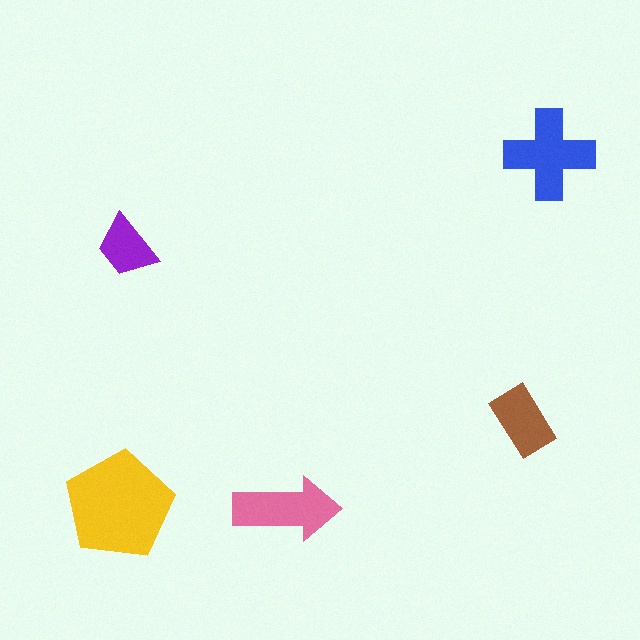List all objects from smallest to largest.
The purple trapezoid, the brown rectangle, the pink arrow, the blue cross, the yellow pentagon.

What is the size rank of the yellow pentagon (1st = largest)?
1st.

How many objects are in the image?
There are 5 objects in the image.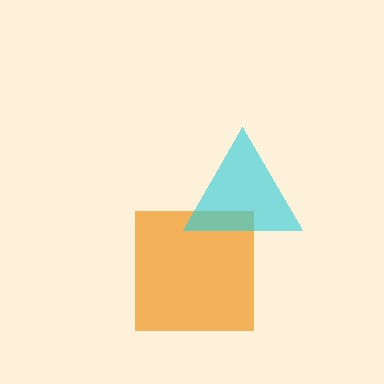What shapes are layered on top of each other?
The layered shapes are: an orange square, a cyan triangle.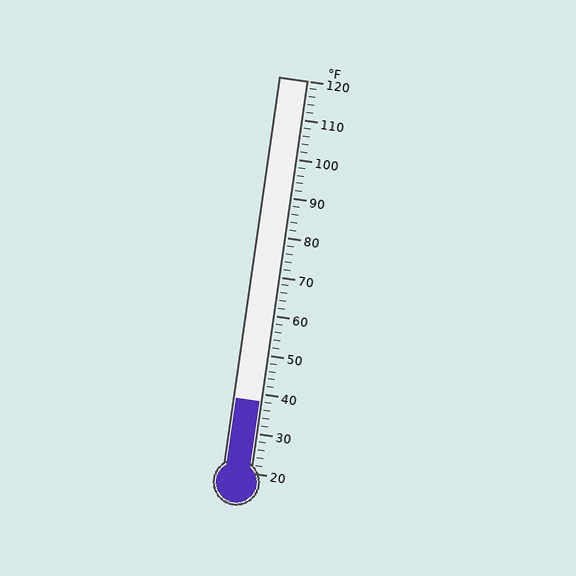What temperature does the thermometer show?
The thermometer shows approximately 38°F.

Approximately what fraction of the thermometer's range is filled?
The thermometer is filled to approximately 20% of its range.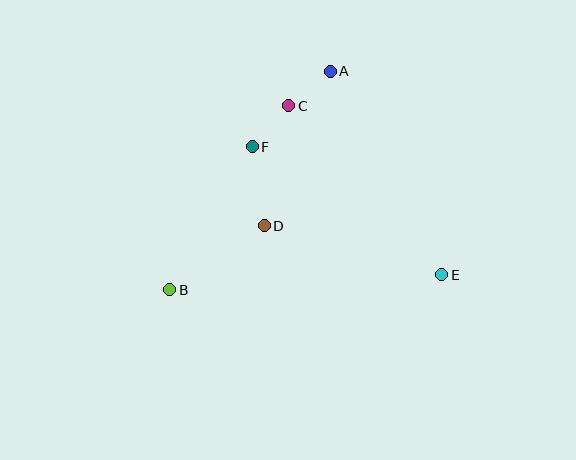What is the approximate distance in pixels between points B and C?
The distance between B and C is approximately 219 pixels.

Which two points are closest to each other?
Points A and C are closest to each other.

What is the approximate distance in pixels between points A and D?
The distance between A and D is approximately 168 pixels.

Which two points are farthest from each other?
Points B and E are farthest from each other.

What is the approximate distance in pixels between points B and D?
The distance between B and D is approximately 114 pixels.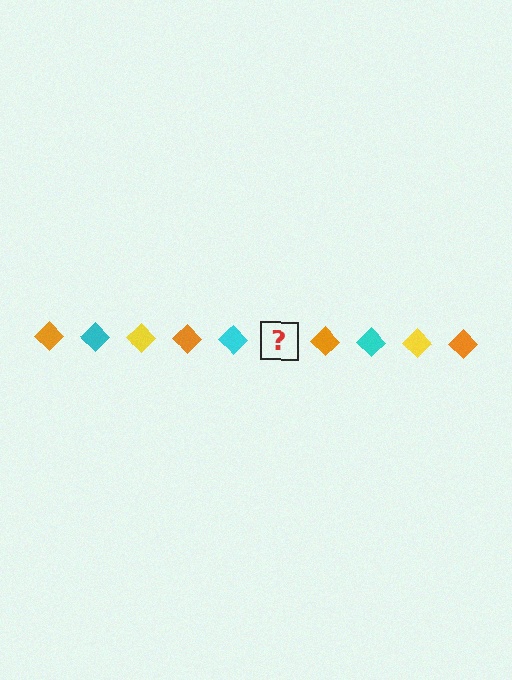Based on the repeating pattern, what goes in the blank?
The blank should be a yellow diamond.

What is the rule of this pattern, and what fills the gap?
The rule is that the pattern cycles through orange, cyan, yellow diamonds. The gap should be filled with a yellow diamond.